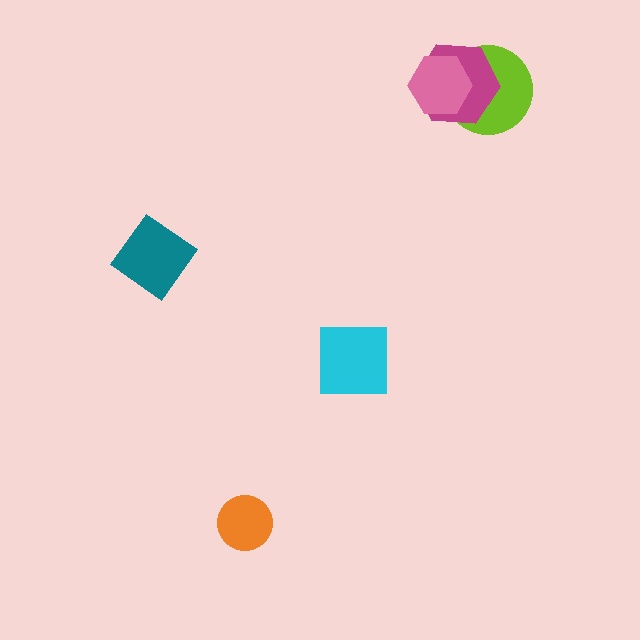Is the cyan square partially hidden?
No, no other shape covers it.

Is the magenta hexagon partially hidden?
Yes, it is partially covered by another shape.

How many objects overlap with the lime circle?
2 objects overlap with the lime circle.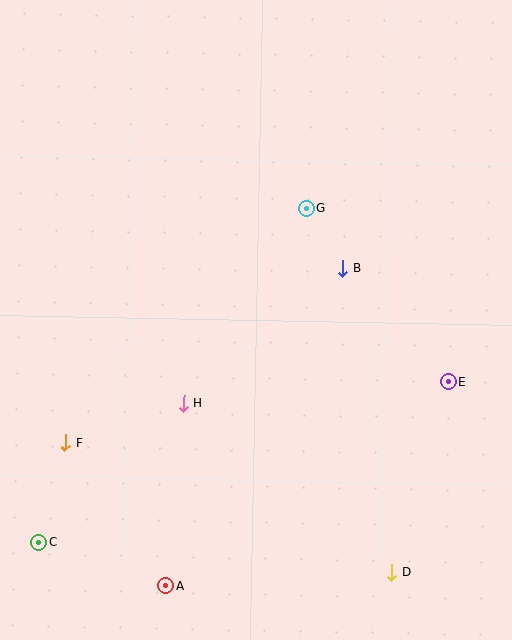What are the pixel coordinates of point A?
Point A is at (166, 586).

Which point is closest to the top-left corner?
Point G is closest to the top-left corner.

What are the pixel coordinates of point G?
Point G is at (306, 208).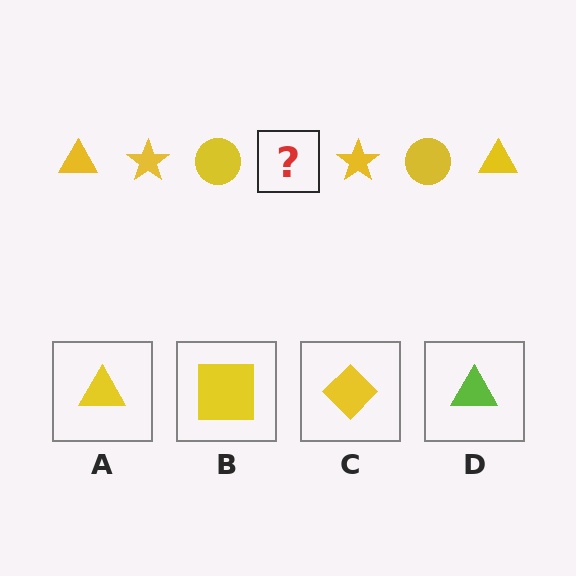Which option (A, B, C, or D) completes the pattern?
A.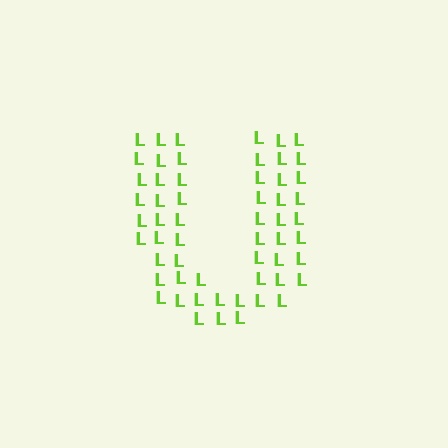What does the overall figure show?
The overall figure shows the letter U.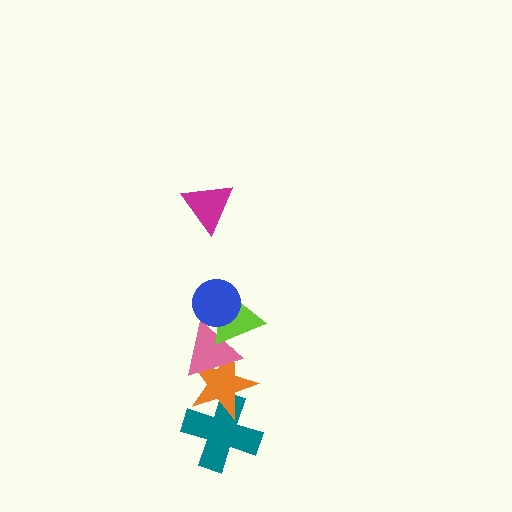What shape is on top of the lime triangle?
The blue circle is on top of the lime triangle.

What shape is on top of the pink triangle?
The lime triangle is on top of the pink triangle.